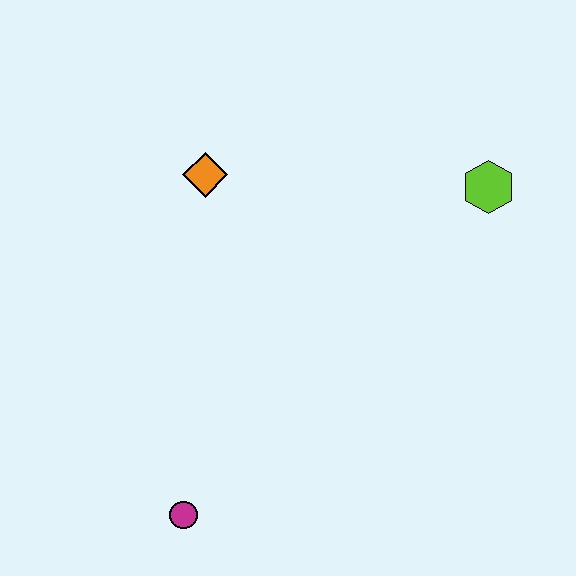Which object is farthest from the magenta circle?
The lime hexagon is farthest from the magenta circle.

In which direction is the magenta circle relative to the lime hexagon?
The magenta circle is below the lime hexagon.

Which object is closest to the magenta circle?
The orange diamond is closest to the magenta circle.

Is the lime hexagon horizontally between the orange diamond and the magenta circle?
No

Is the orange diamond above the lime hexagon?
Yes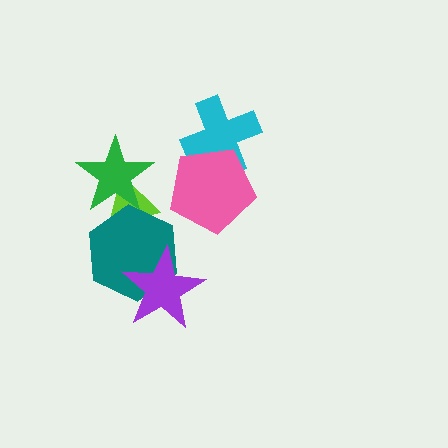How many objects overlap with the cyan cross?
1 object overlaps with the cyan cross.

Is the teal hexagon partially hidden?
Yes, it is partially covered by another shape.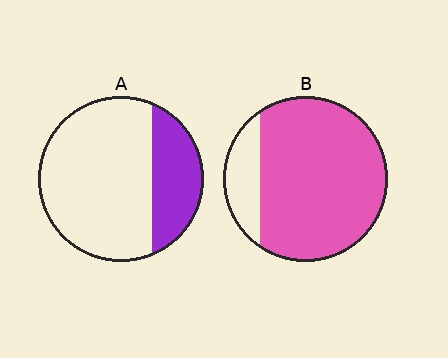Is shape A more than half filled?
No.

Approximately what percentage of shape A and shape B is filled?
A is approximately 25% and B is approximately 85%.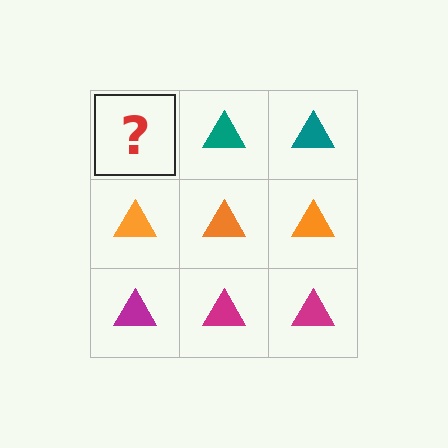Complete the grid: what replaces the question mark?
The question mark should be replaced with a teal triangle.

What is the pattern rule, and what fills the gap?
The rule is that each row has a consistent color. The gap should be filled with a teal triangle.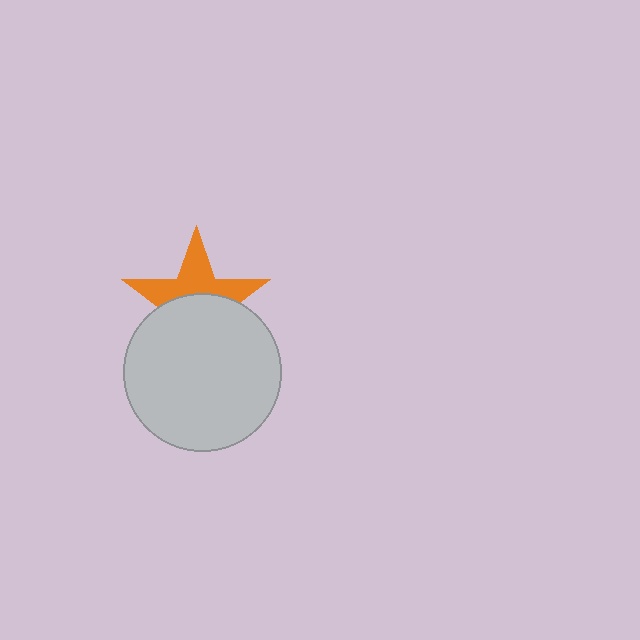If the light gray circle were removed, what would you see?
You would see the complete orange star.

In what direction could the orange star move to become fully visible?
The orange star could move up. That would shift it out from behind the light gray circle entirely.